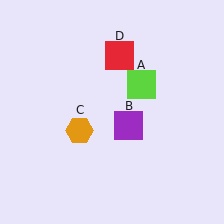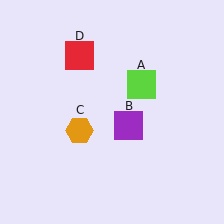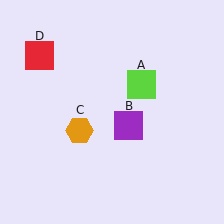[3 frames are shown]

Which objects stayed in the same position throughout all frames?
Lime square (object A) and purple square (object B) and orange hexagon (object C) remained stationary.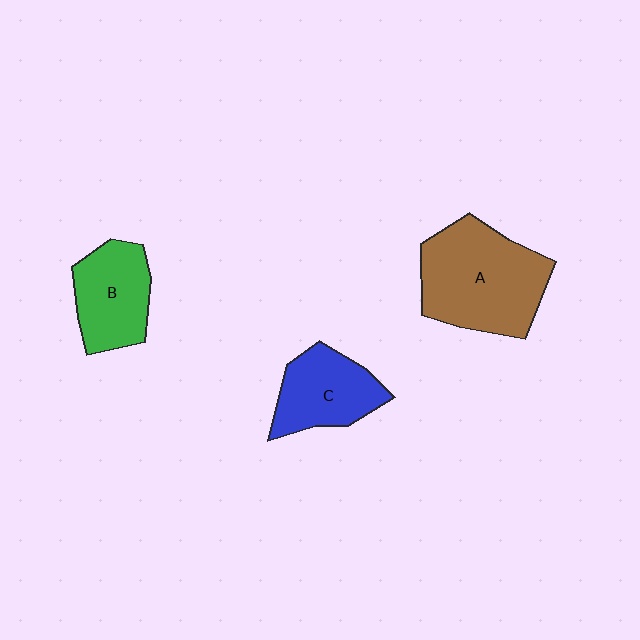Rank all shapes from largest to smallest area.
From largest to smallest: A (brown), B (green), C (blue).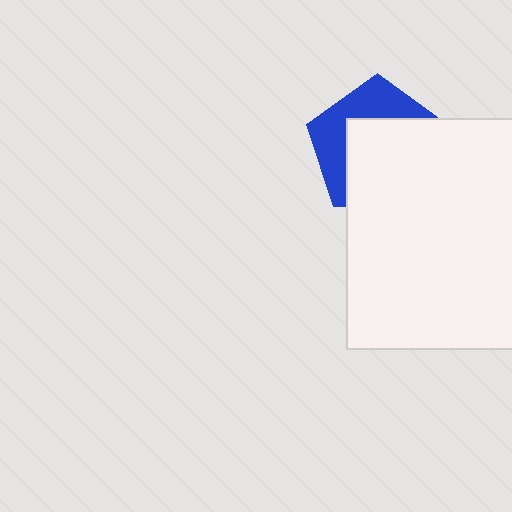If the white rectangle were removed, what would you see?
You would see the complete blue pentagon.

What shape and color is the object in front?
The object in front is a white rectangle.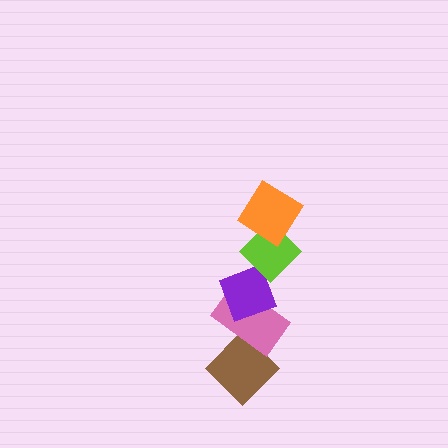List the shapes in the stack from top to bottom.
From top to bottom: the orange diamond, the lime diamond, the purple diamond, the pink rectangle, the brown diamond.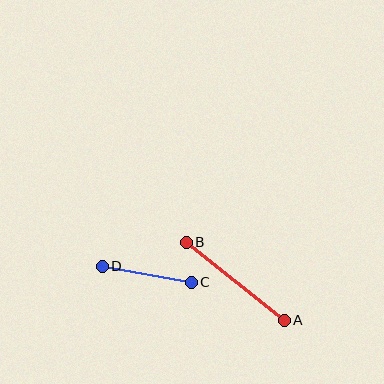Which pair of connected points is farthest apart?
Points A and B are farthest apart.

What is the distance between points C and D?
The distance is approximately 91 pixels.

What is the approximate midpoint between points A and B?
The midpoint is at approximately (235, 281) pixels.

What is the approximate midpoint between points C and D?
The midpoint is at approximately (147, 274) pixels.